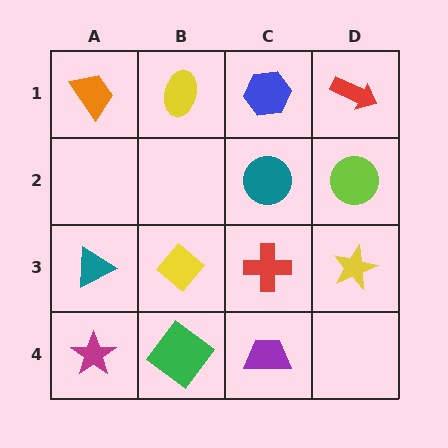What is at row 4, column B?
A green diamond.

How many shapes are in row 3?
4 shapes.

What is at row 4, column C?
A purple trapezoid.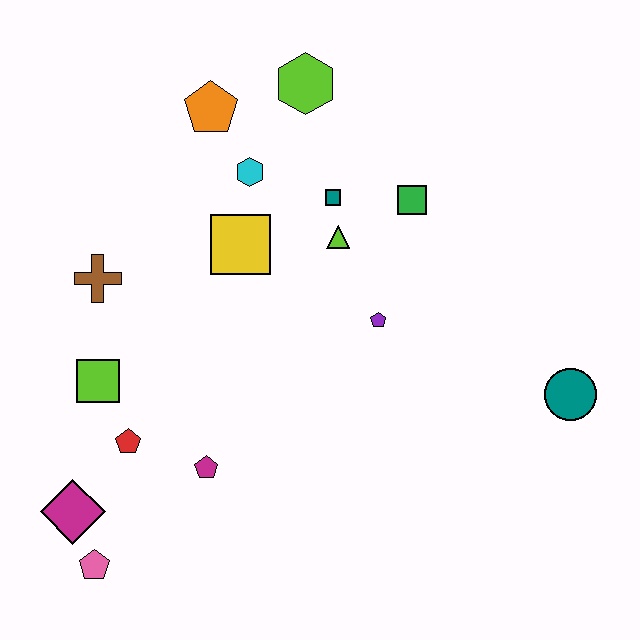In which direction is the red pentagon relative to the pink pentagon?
The red pentagon is above the pink pentagon.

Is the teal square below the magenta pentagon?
No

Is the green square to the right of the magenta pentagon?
Yes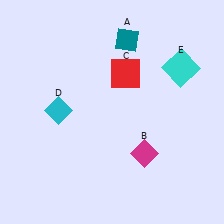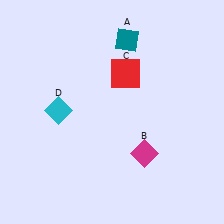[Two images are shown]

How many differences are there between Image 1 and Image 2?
There is 1 difference between the two images.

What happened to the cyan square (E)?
The cyan square (E) was removed in Image 2. It was in the top-right area of Image 1.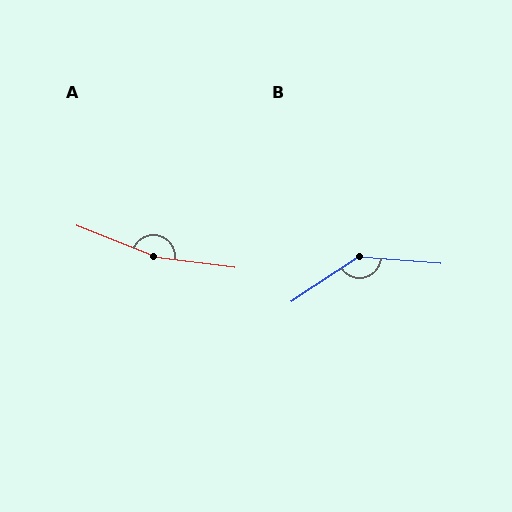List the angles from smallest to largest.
B (142°), A (165°).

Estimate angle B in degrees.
Approximately 142 degrees.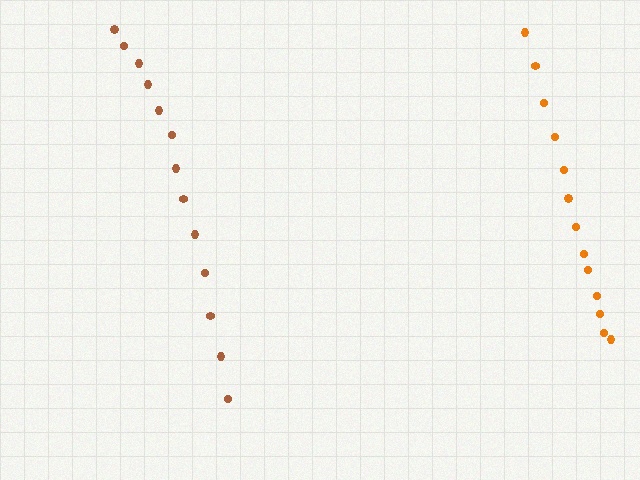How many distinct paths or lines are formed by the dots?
There are 2 distinct paths.